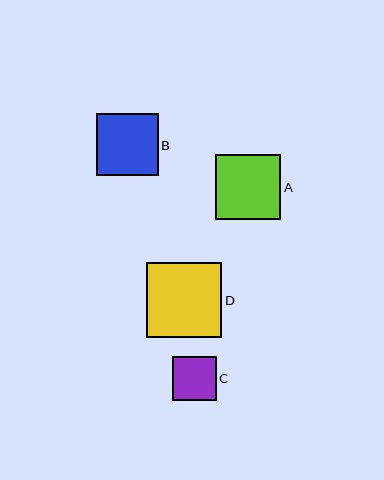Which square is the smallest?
Square C is the smallest with a size of approximately 44 pixels.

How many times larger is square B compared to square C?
Square B is approximately 1.4 times the size of square C.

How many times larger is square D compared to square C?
Square D is approximately 1.7 times the size of square C.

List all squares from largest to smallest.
From largest to smallest: D, A, B, C.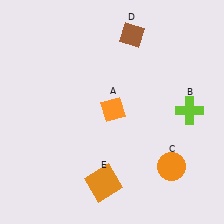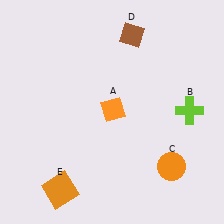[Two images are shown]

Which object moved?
The orange square (E) moved left.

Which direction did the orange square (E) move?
The orange square (E) moved left.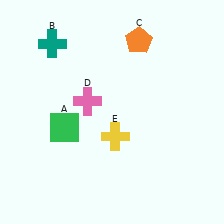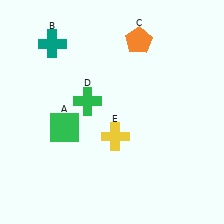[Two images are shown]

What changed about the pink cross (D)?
In Image 1, D is pink. In Image 2, it changed to green.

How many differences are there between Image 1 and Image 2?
There is 1 difference between the two images.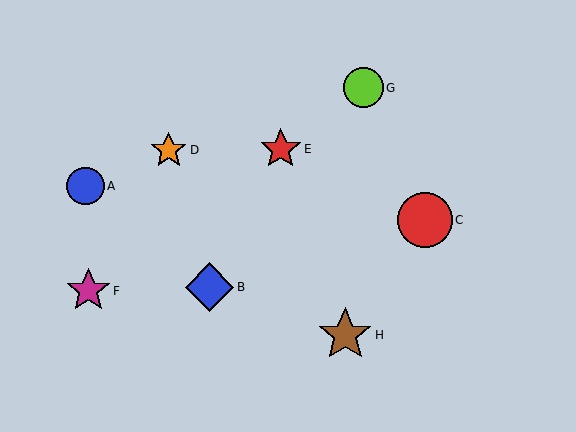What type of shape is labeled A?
Shape A is a blue circle.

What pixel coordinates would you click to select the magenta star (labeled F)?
Click at (88, 291) to select the magenta star F.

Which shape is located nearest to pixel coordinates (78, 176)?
The blue circle (labeled A) at (85, 186) is nearest to that location.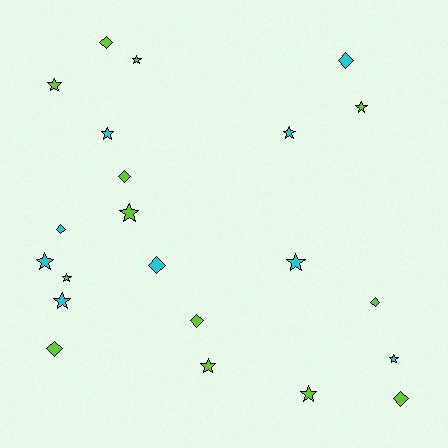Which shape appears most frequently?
Star, with 13 objects.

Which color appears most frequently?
Lime, with 13 objects.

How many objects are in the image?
There are 22 objects.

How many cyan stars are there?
There are 6 cyan stars.